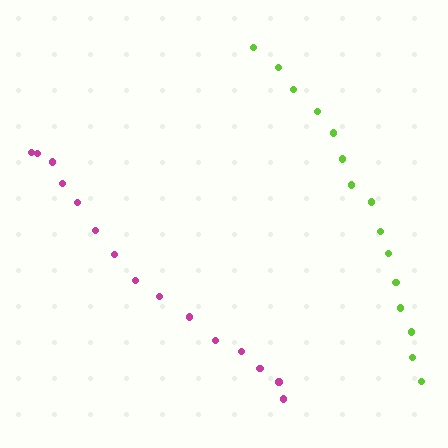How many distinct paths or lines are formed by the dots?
There are 2 distinct paths.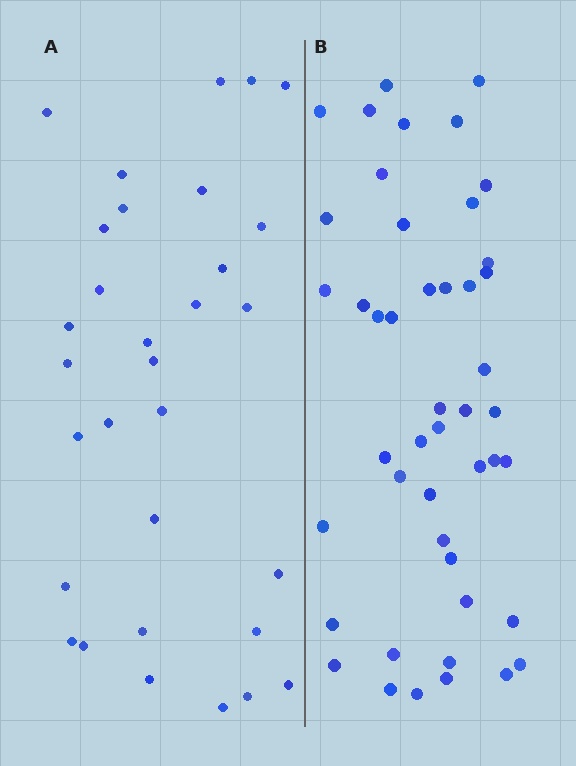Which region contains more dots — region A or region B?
Region B (the right region) has more dots.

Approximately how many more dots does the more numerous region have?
Region B has approximately 15 more dots than region A.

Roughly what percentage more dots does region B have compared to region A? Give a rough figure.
About 50% more.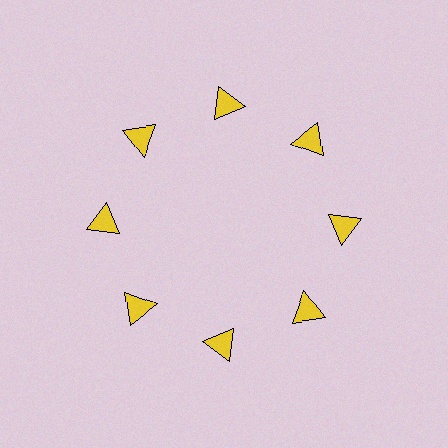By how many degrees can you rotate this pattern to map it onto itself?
The pattern maps onto itself every 45 degrees of rotation.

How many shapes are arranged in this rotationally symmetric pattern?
There are 8 shapes, arranged in 8 groups of 1.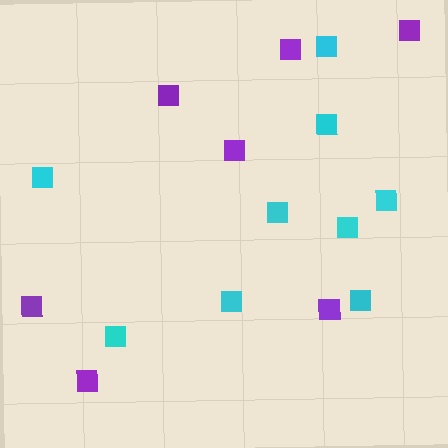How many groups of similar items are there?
There are 2 groups: one group of purple squares (7) and one group of cyan squares (9).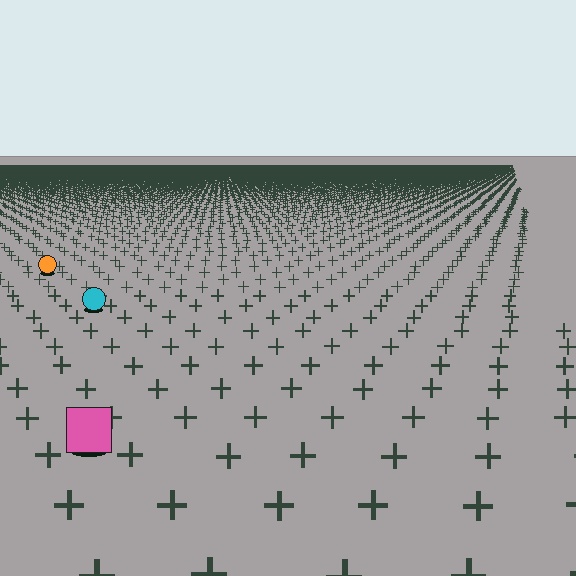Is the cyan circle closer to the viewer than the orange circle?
Yes. The cyan circle is closer — you can tell from the texture gradient: the ground texture is coarser near it.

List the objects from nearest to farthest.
From nearest to farthest: the pink square, the cyan circle, the orange circle.